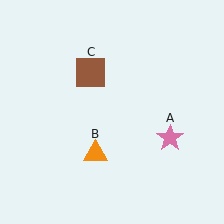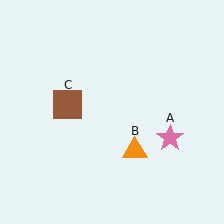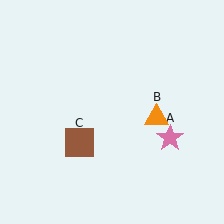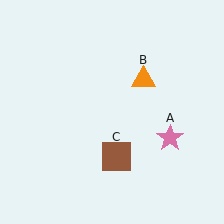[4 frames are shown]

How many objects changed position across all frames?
2 objects changed position: orange triangle (object B), brown square (object C).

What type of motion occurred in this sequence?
The orange triangle (object B), brown square (object C) rotated counterclockwise around the center of the scene.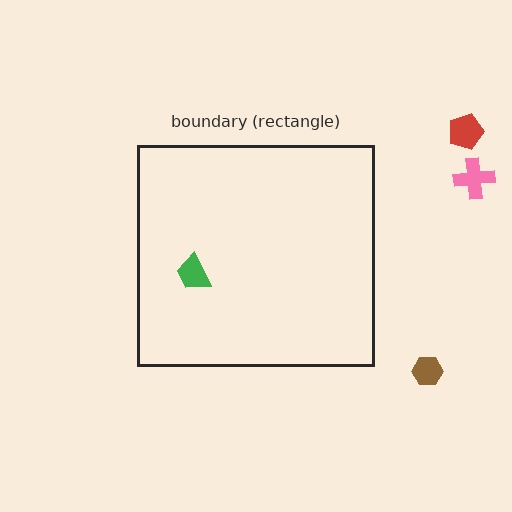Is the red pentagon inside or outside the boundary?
Outside.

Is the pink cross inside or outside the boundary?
Outside.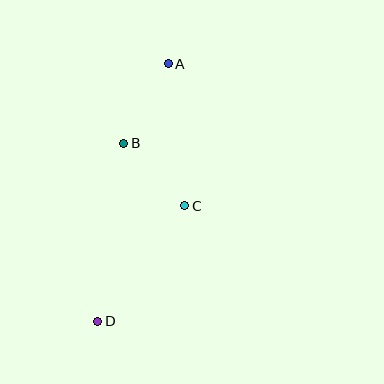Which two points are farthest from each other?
Points A and D are farthest from each other.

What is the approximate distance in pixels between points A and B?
The distance between A and B is approximately 91 pixels.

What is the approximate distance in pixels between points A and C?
The distance between A and C is approximately 143 pixels.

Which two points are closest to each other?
Points B and C are closest to each other.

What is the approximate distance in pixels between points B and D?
The distance between B and D is approximately 180 pixels.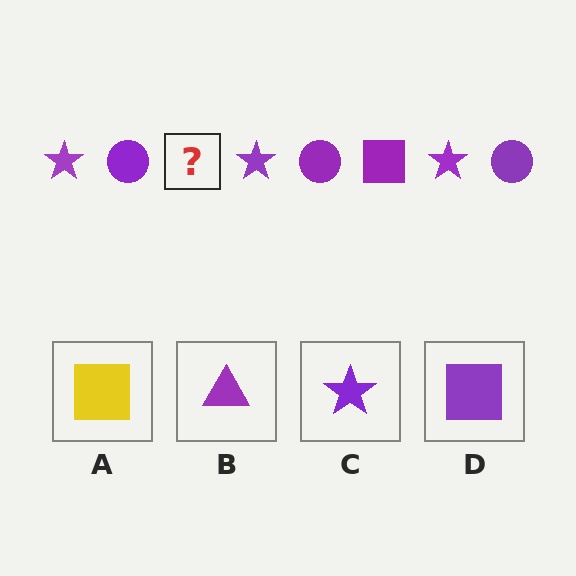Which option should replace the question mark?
Option D.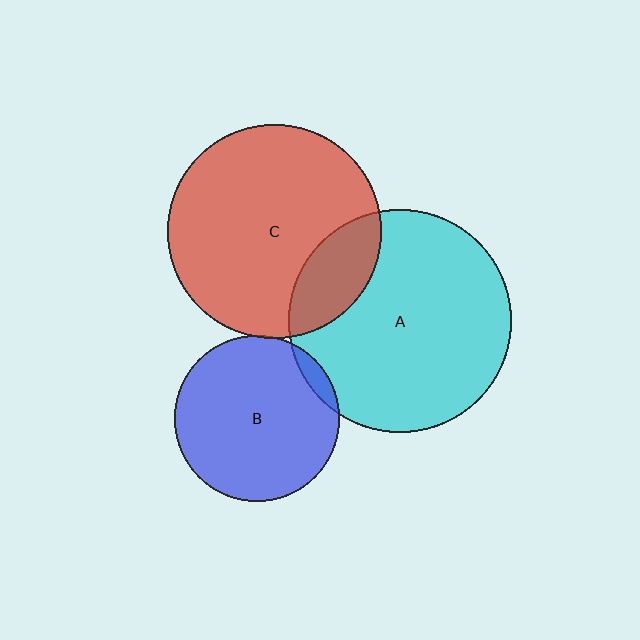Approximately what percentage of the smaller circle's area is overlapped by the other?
Approximately 20%.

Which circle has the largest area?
Circle A (cyan).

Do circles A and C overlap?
Yes.